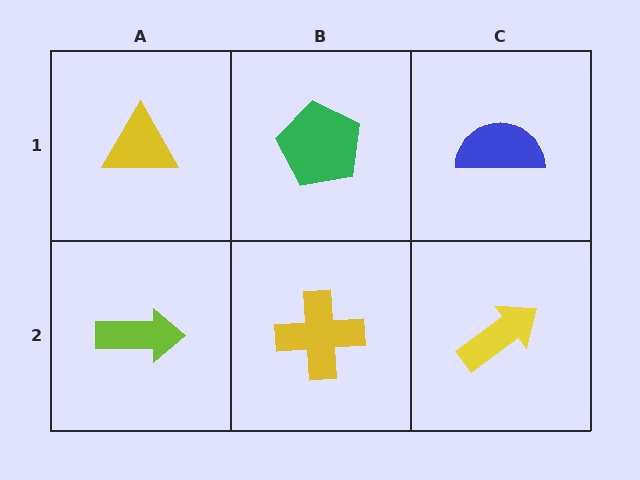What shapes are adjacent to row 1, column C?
A yellow arrow (row 2, column C), a green pentagon (row 1, column B).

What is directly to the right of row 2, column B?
A yellow arrow.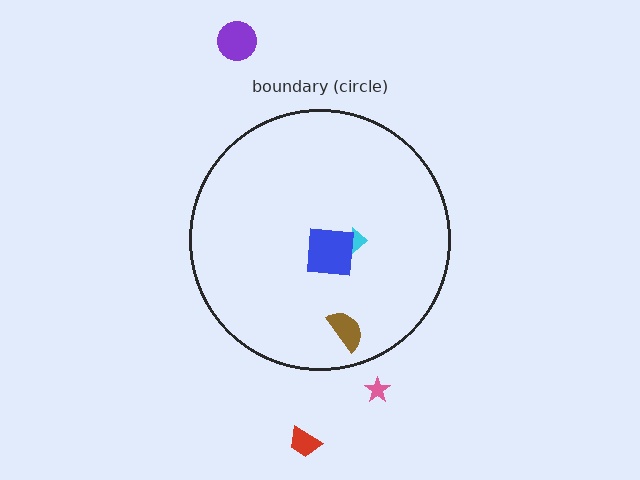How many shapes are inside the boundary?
3 inside, 3 outside.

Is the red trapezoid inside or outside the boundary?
Outside.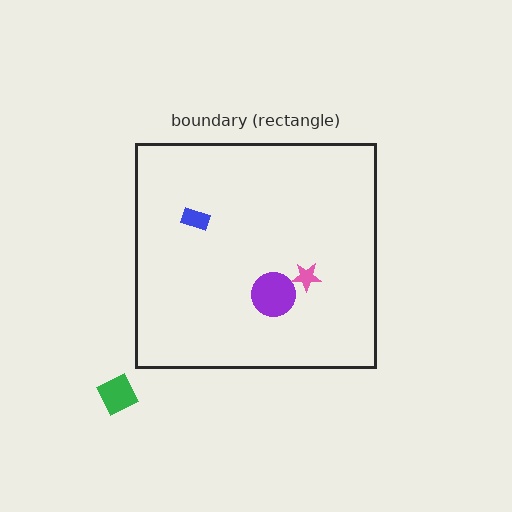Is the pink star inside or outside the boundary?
Inside.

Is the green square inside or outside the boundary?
Outside.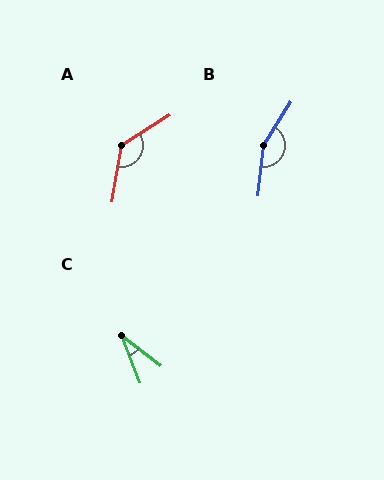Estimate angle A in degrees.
Approximately 132 degrees.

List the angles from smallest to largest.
C (31°), A (132°), B (154°).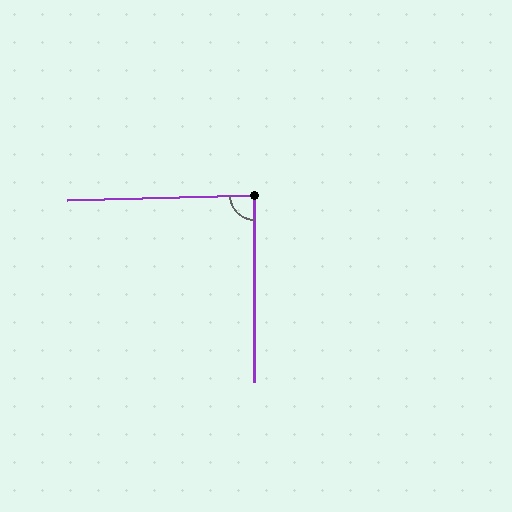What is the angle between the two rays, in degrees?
Approximately 88 degrees.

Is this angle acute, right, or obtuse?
It is approximately a right angle.